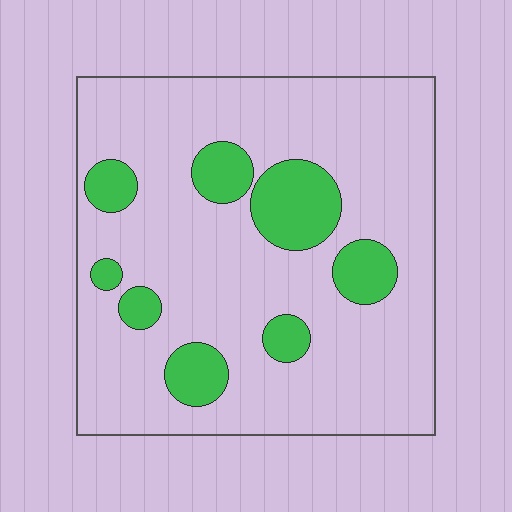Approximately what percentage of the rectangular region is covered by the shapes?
Approximately 20%.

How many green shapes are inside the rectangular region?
8.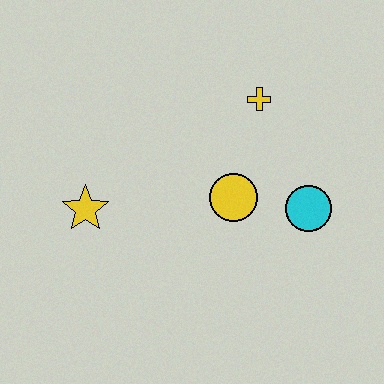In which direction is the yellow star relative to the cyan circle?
The yellow star is to the left of the cyan circle.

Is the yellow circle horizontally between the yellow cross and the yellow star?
Yes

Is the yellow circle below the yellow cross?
Yes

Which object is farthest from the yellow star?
The cyan circle is farthest from the yellow star.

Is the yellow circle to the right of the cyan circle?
No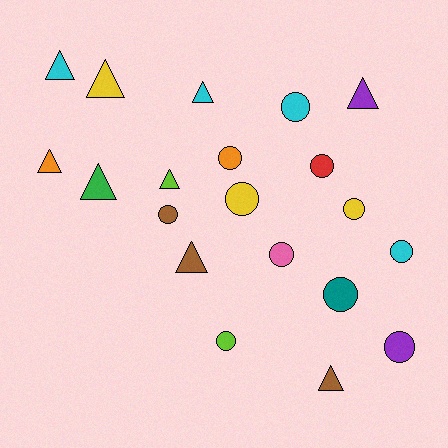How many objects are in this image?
There are 20 objects.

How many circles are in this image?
There are 11 circles.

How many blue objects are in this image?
There are no blue objects.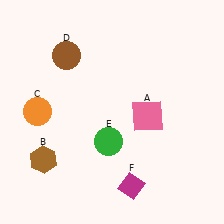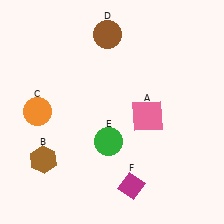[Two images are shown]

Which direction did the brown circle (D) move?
The brown circle (D) moved right.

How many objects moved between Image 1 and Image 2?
1 object moved between the two images.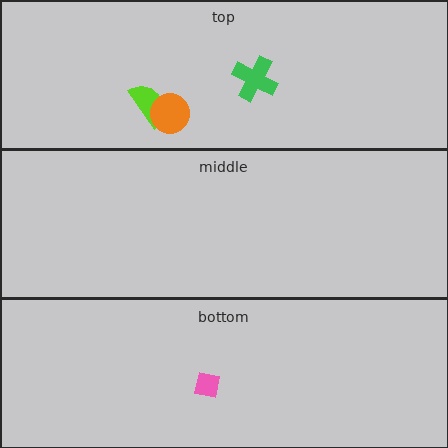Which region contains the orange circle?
The top region.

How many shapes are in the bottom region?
1.